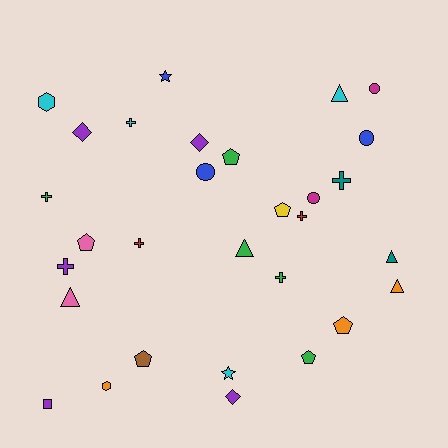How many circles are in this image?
There are 4 circles.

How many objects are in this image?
There are 30 objects.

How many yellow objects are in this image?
There is 1 yellow object.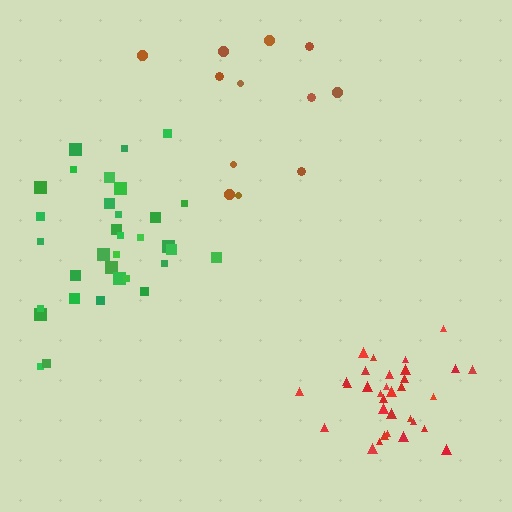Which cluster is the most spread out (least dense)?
Brown.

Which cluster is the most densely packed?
Red.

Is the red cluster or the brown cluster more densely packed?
Red.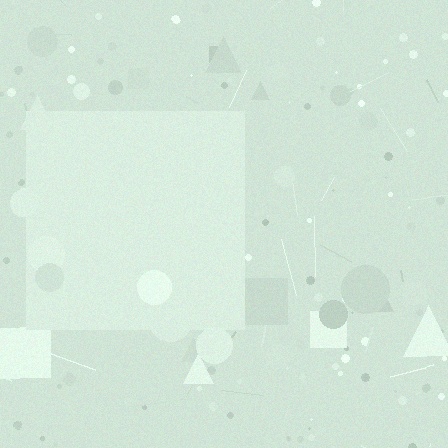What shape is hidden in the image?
A square is hidden in the image.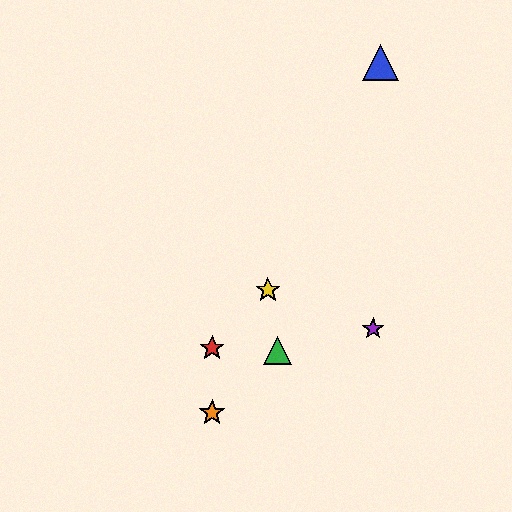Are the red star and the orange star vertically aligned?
Yes, both are at x≈212.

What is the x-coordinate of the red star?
The red star is at x≈212.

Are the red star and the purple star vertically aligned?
No, the red star is at x≈212 and the purple star is at x≈373.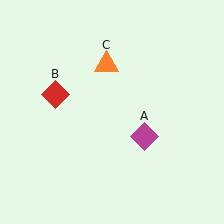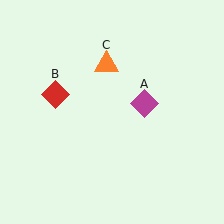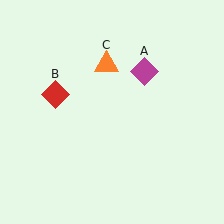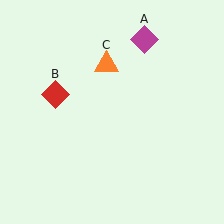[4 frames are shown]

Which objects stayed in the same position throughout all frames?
Red diamond (object B) and orange triangle (object C) remained stationary.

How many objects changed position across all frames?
1 object changed position: magenta diamond (object A).